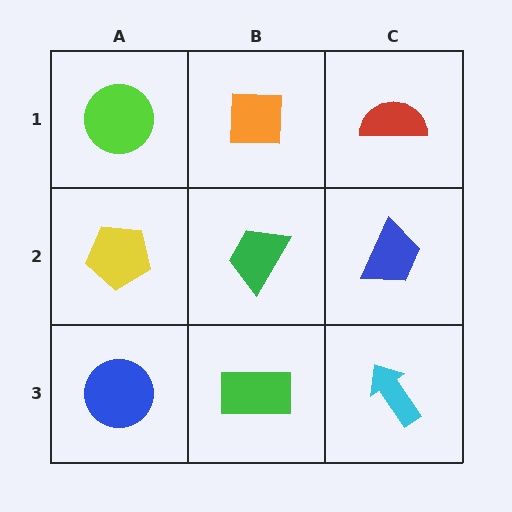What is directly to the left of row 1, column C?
An orange square.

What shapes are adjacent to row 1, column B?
A green trapezoid (row 2, column B), a lime circle (row 1, column A), a red semicircle (row 1, column C).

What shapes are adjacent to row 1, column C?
A blue trapezoid (row 2, column C), an orange square (row 1, column B).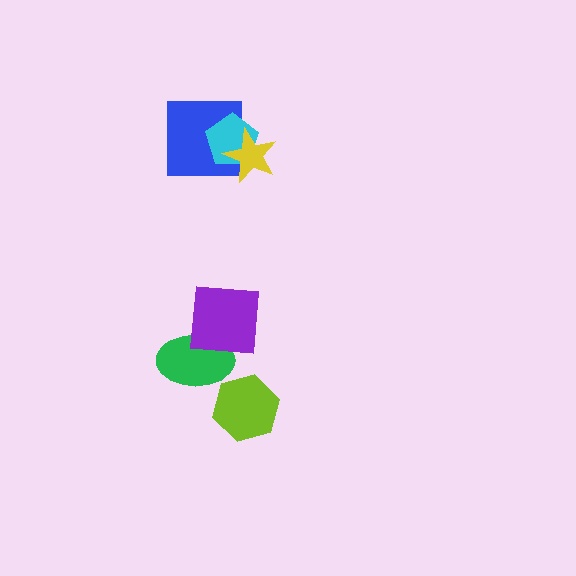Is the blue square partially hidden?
Yes, it is partially covered by another shape.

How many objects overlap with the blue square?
2 objects overlap with the blue square.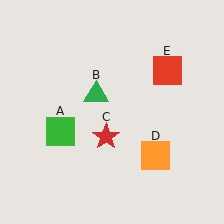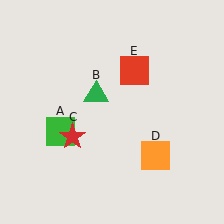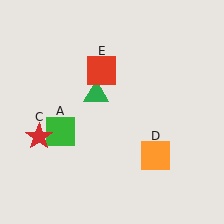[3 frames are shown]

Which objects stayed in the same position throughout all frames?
Green square (object A) and green triangle (object B) and orange square (object D) remained stationary.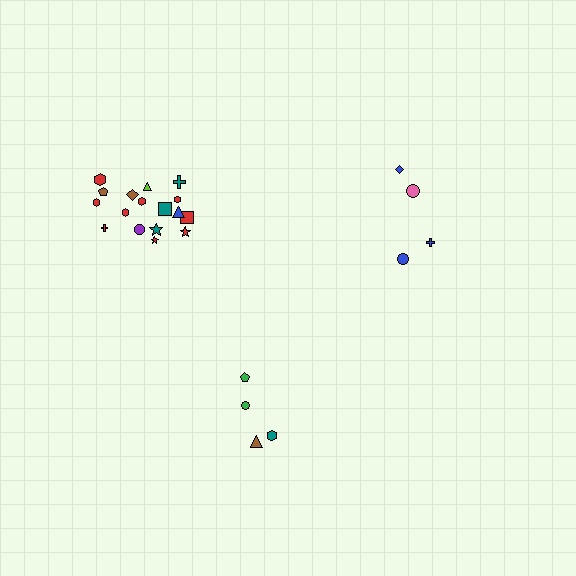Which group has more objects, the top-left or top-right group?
The top-left group.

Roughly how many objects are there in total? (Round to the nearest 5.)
Roughly 25 objects in total.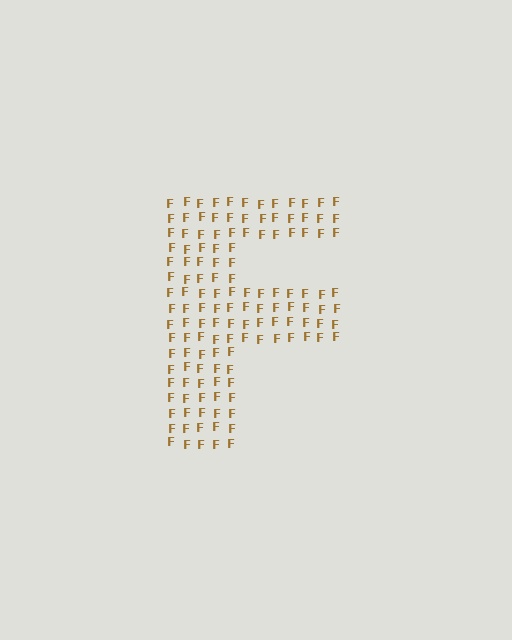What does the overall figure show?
The overall figure shows the letter F.